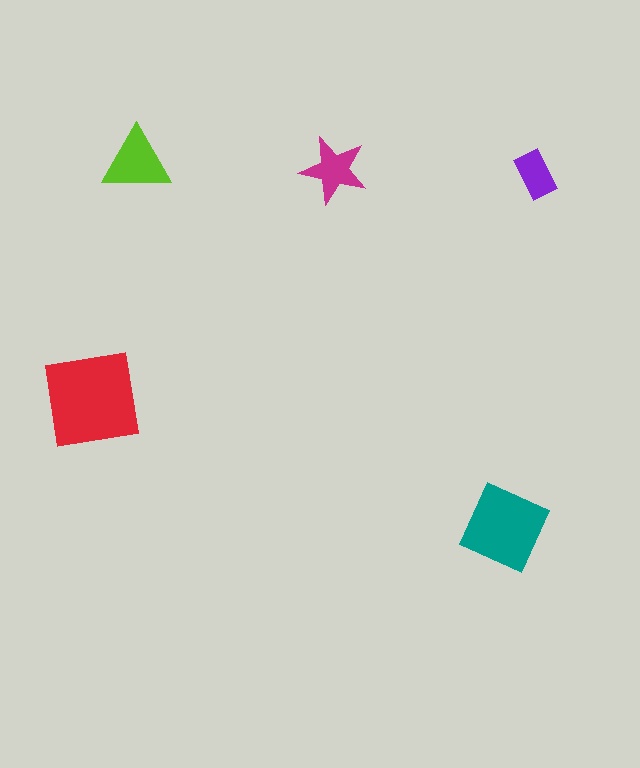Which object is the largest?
The red square.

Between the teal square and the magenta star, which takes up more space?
The teal square.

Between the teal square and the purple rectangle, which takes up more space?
The teal square.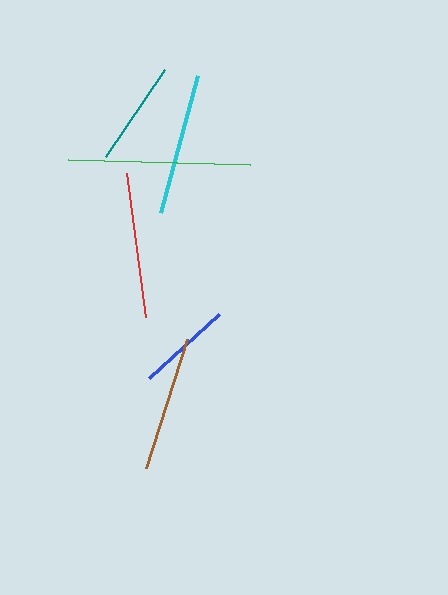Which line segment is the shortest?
The blue line is the shortest at approximately 95 pixels.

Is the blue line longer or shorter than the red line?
The red line is longer than the blue line.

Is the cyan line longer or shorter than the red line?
The red line is longer than the cyan line.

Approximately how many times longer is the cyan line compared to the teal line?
The cyan line is approximately 1.3 times the length of the teal line.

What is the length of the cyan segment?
The cyan segment is approximately 141 pixels long.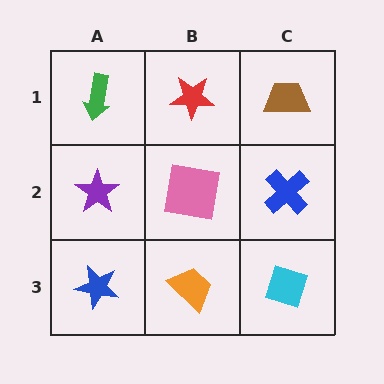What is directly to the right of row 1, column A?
A red star.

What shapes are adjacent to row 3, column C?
A blue cross (row 2, column C), an orange trapezoid (row 3, column B).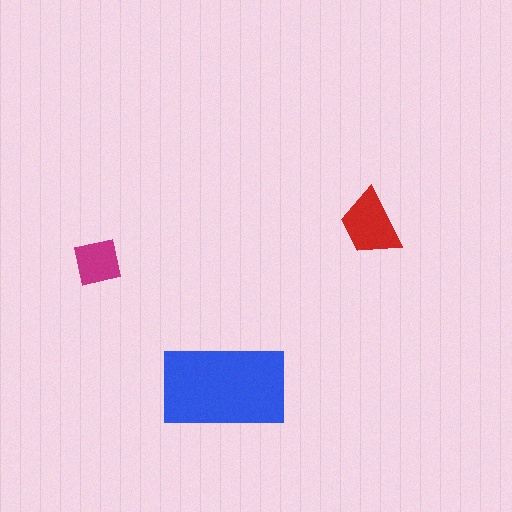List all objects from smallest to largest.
The magenta square, the red trapezoid, the blue rectangle.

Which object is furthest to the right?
The red trapezoid is rightmost.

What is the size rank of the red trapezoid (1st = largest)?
2nd.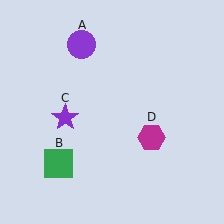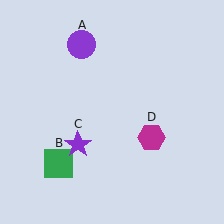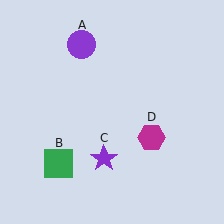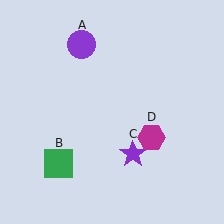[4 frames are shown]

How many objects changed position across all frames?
1 object changed position: purple star (object C).